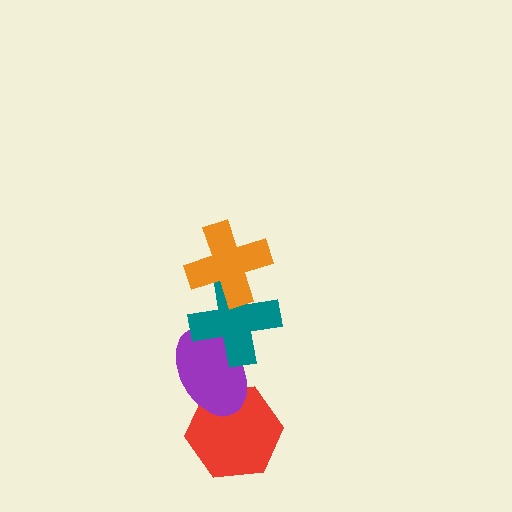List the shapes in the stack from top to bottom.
From top to bottom: the orange cross, the teal cross, the purple ellipse, the red hexagon.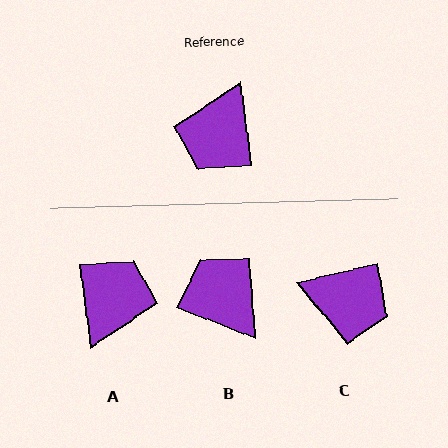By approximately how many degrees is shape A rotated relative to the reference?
Approximately 180 degrees counter-clockwise.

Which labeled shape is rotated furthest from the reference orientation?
A, about 180 degrees away.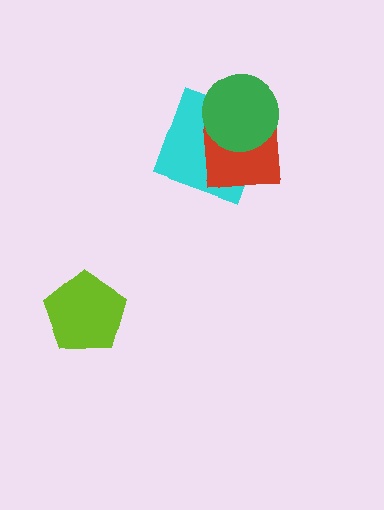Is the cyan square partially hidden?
Yes, it is partially covered by another shape.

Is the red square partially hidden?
Yes, it is partially covered by another shape.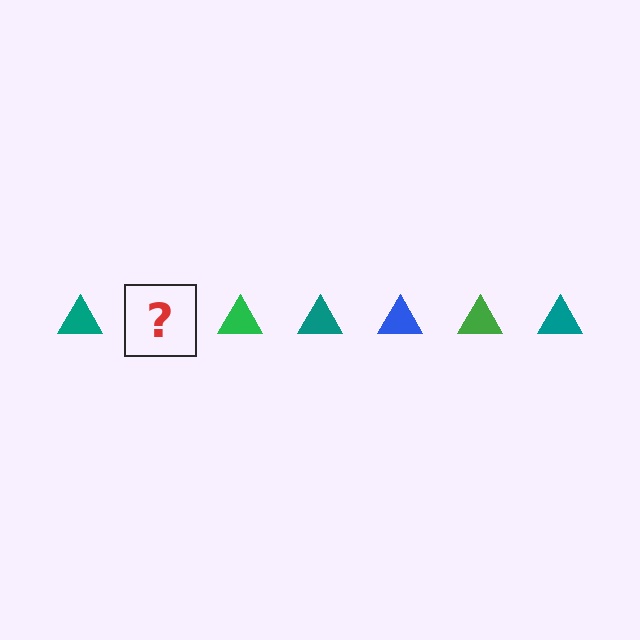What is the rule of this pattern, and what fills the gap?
The rule is that the pattern cycles through teal, blue, green triangles. The gap should be filled with a blue triangle.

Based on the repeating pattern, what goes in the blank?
The blank should be a blue triangle.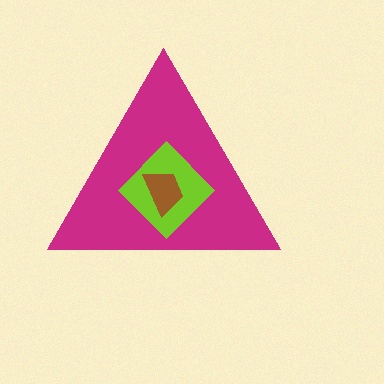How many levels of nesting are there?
3.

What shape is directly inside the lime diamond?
The brown trapezoid.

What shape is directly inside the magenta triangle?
The lime diamond.